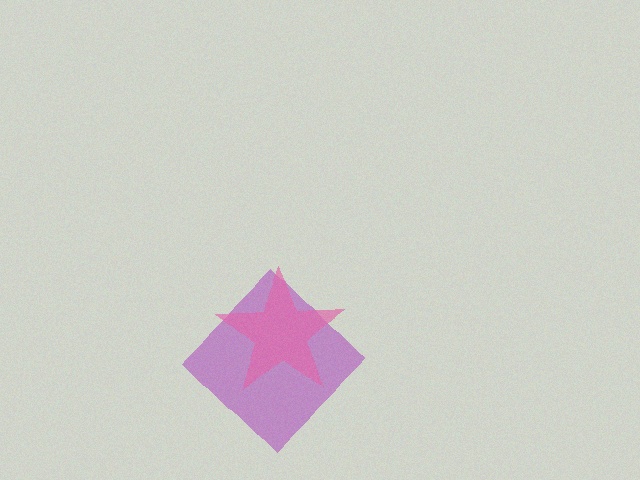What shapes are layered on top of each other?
The layered shapes are: a purple diamond, a pink star.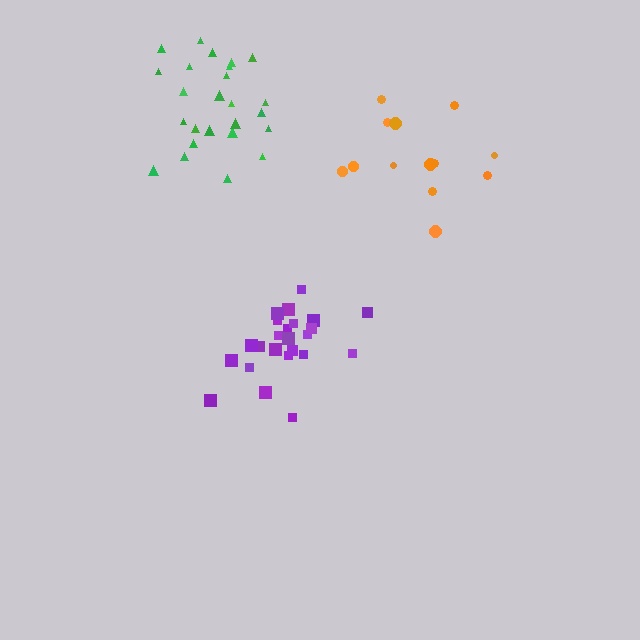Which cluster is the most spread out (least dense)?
Orange.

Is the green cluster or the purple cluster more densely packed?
Purple.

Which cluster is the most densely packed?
Purple.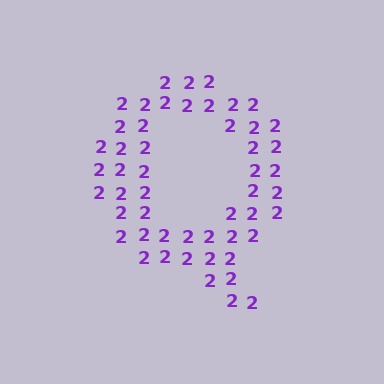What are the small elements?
The small elements are digit 2's.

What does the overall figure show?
The overall figure shows the letter Q.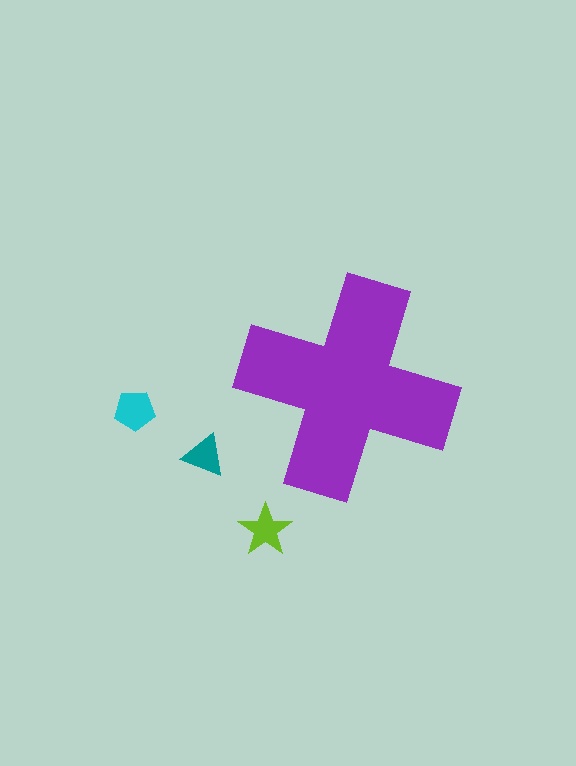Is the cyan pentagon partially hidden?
No, the cyan pentagon is fully visible.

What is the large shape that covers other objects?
A purple cross.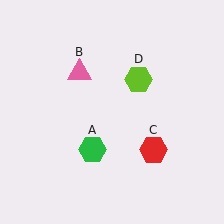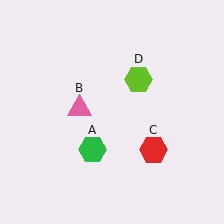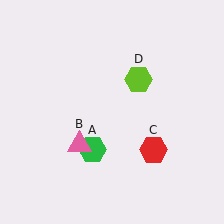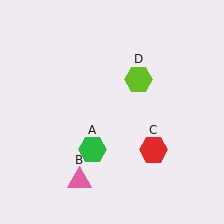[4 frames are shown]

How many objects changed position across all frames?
1 object changed position: pink triangle (object B).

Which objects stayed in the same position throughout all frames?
Green hexagon (object A) and red hexagon (object C) and lime hexagon (object D) remained stationary.